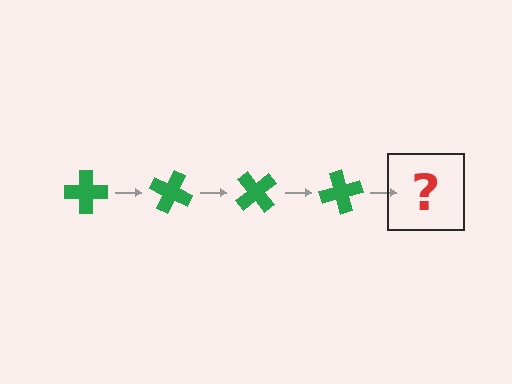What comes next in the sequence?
The next element should be a green cross rotated 100 degrees.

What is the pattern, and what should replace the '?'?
The pattern is that the cross rotates 25 degrees each step. The '?' should be a green cross rotated 100 degrees.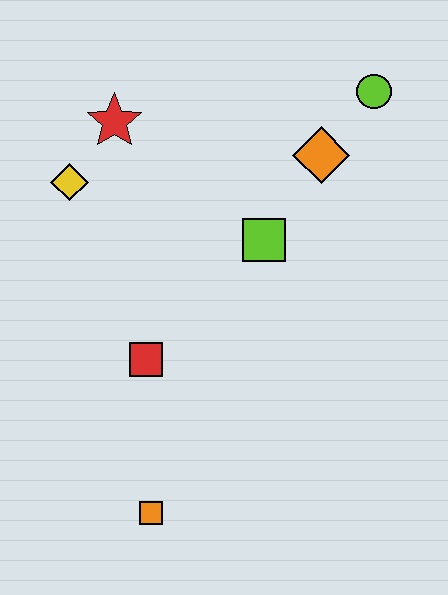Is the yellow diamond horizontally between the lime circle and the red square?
No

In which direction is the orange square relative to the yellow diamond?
The orange square is below the yellow diamond.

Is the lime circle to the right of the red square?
Yes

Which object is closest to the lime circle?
The orange diamond is closest to the lime circle.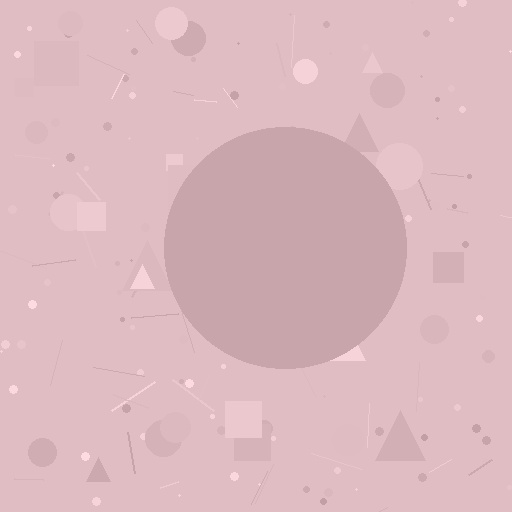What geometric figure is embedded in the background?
A circle is embedded in the background.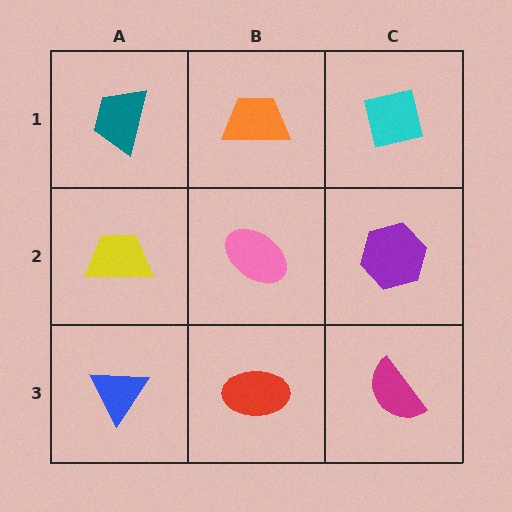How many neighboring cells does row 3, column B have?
3.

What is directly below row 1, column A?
A yellow trapezoid.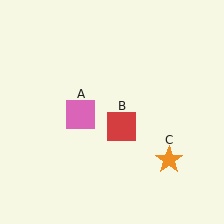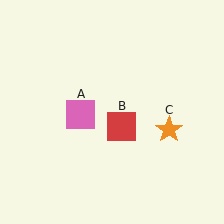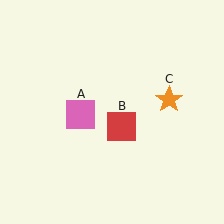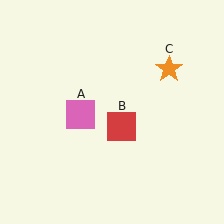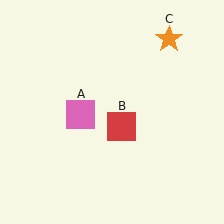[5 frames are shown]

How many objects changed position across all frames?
1 object changed position: orange star (object C).